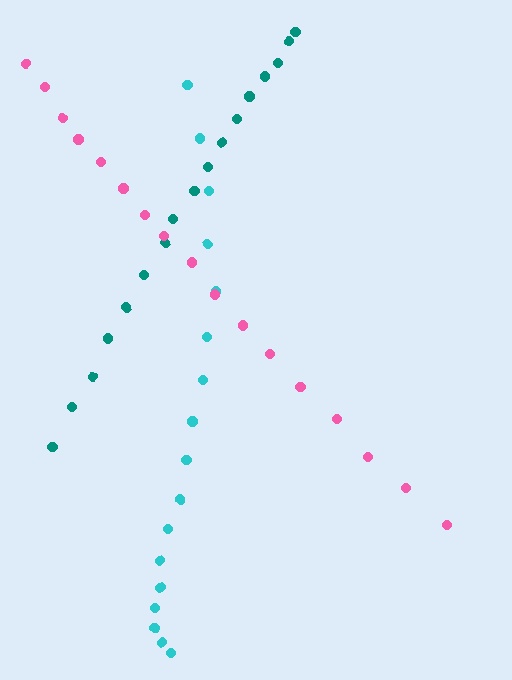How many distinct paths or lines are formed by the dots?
There are 3 distinct paths.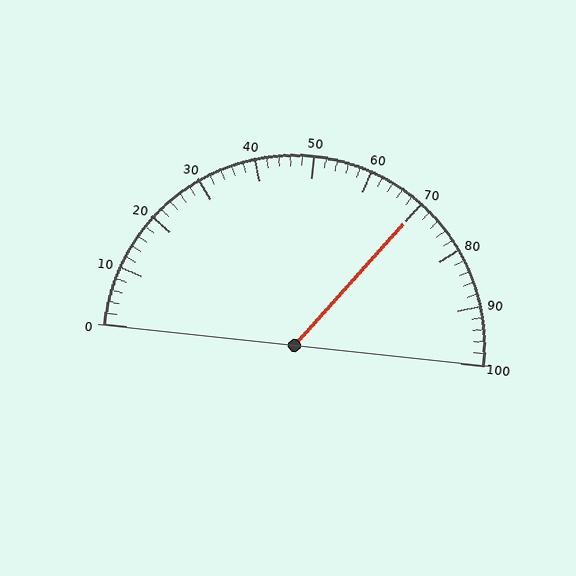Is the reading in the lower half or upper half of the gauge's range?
The reading is in the upper half of the range (0 to 100).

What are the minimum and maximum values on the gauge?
The gauge ranges from 0 to 100.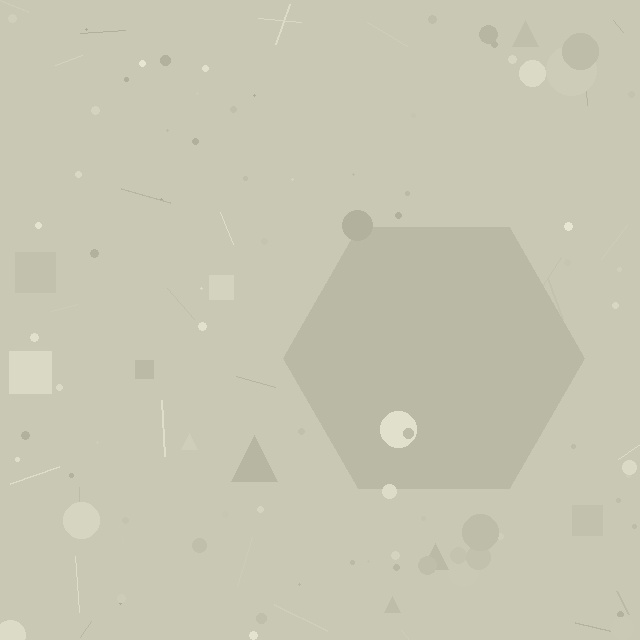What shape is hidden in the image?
A hexagon is hidden in the image.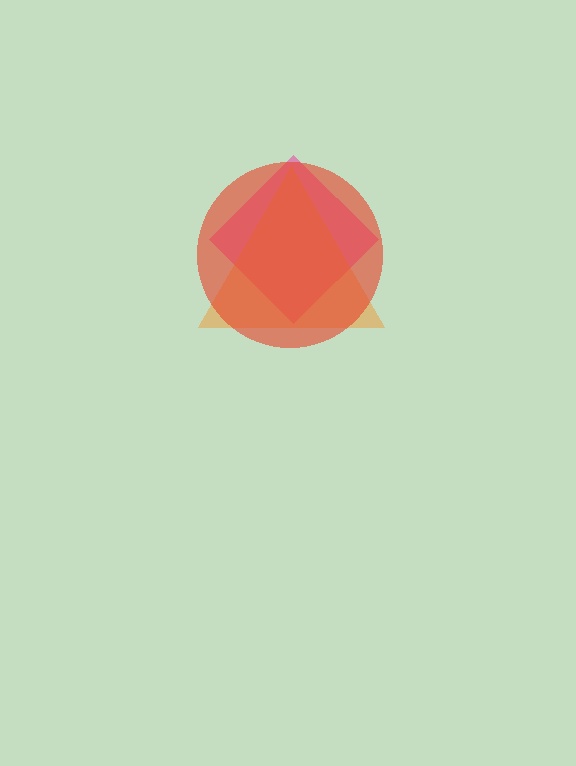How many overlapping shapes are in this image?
There are 3 overlapping shapes in the image.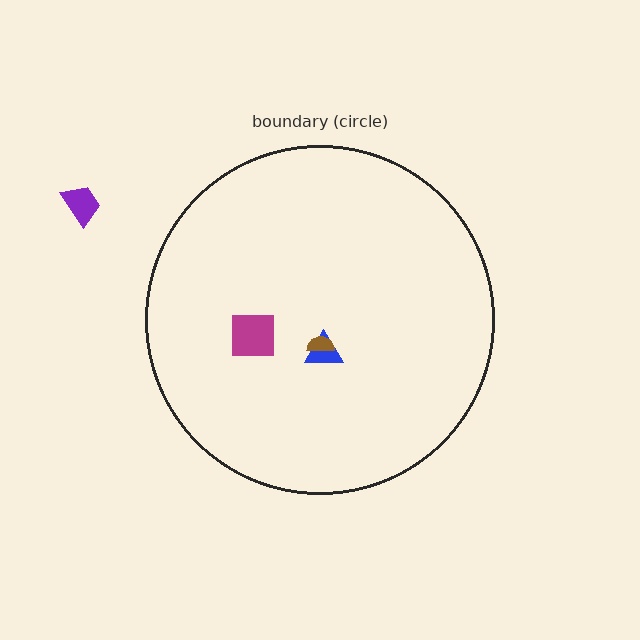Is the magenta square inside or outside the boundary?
Inside.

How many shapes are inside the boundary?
3 inside, 1 outside.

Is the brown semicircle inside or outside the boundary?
Inside.